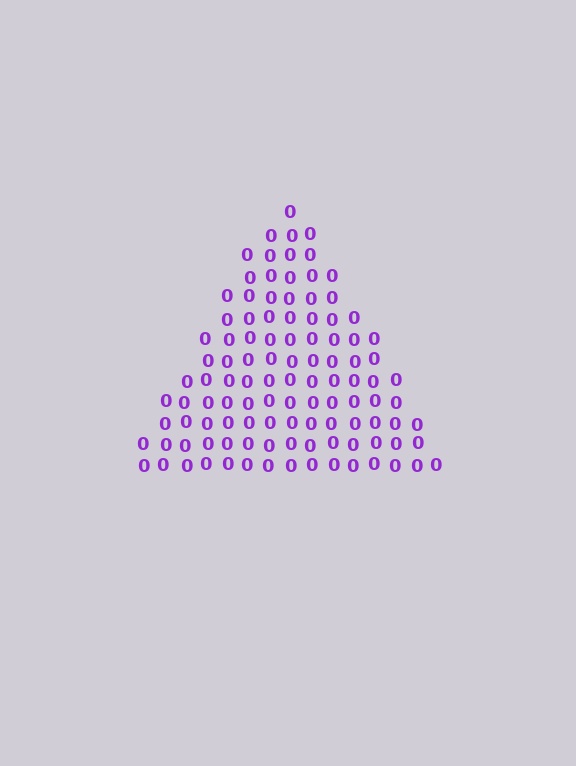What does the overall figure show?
The overall figure shows a triangle.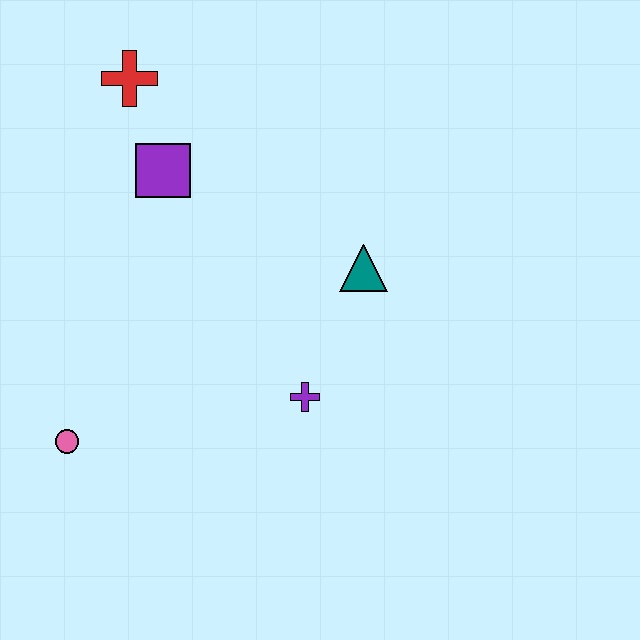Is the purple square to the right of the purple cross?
No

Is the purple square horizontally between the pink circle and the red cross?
No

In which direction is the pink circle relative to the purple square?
The pink circle is below the purple square.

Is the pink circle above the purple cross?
No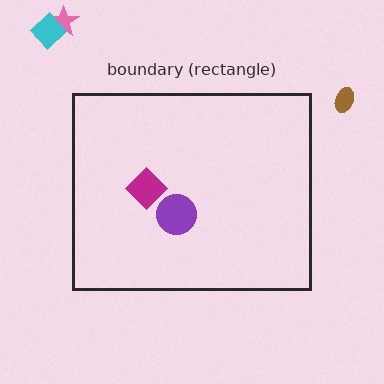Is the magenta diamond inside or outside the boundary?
Inside.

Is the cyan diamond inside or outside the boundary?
Outside.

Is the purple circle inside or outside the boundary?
Inside.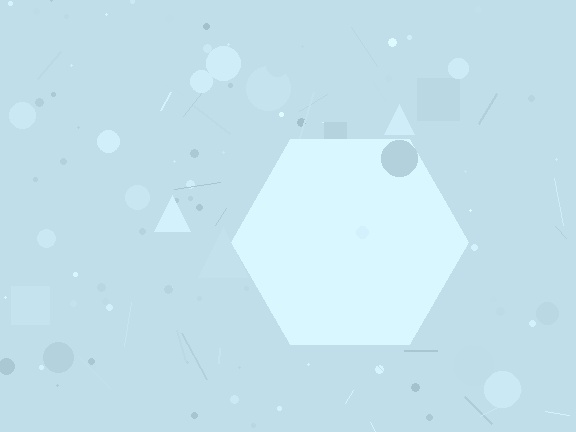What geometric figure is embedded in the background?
A hexagon is embedded in the background.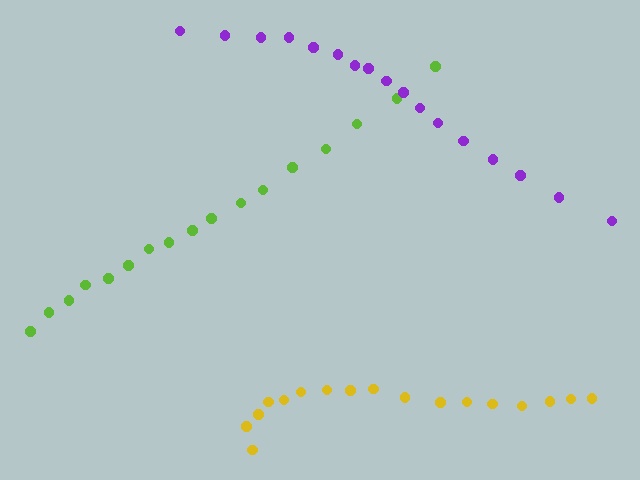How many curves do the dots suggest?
There are 3 distinct paths.